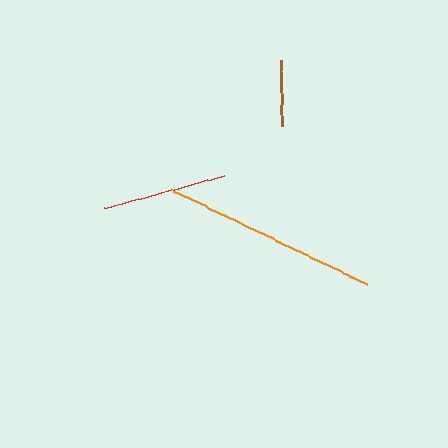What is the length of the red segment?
The red segment is approximately 125 pixels long.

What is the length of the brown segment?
The brown segment is approximately 66 pixels long.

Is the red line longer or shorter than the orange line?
The orange line is longer than the red line.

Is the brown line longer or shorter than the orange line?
The orange line is longer than the brown line.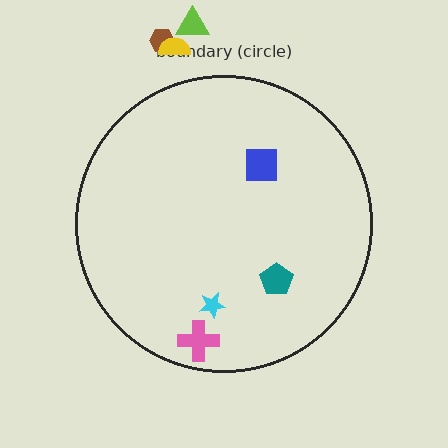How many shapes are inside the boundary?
4 inside, 3 outside.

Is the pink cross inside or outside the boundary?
Inside.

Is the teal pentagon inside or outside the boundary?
Inside.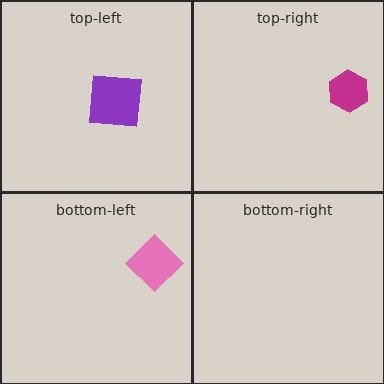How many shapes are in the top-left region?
1.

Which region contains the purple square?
The top-left region.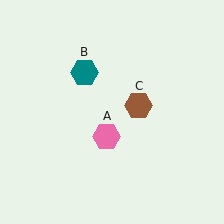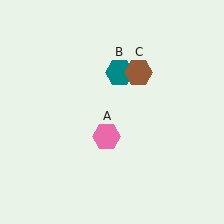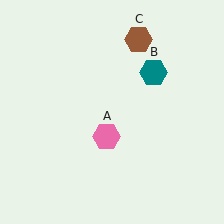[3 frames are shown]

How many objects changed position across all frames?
2 objects changed position: teal hexagon (object B), brown hexagon (object C).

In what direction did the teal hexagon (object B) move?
The teal hexagon (object B) moved right.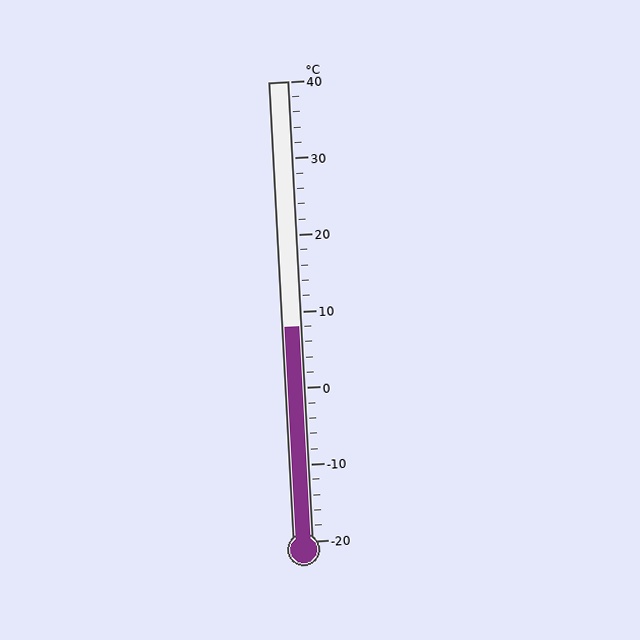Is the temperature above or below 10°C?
The temperature is below 10°C.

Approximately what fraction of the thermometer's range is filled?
The thermometer is filled to approximately 45% of its range.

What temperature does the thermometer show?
The thermometer shows approximately 8°C.